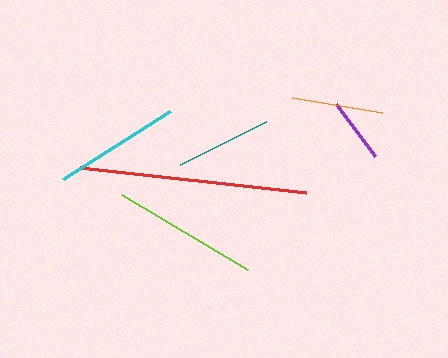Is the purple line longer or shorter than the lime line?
The lime line is longer than the purple line.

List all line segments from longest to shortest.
From longest to shortest: red, lime, cyan, teal, orange, purple.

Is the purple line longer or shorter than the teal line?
The teal line is longer than the purple line.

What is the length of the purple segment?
The purple segment is approximately 65 pixels long.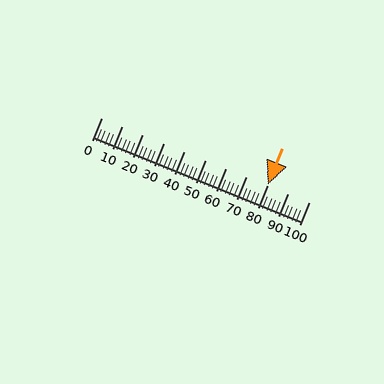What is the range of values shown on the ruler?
The ruler shows values from 0 to 100.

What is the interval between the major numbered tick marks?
The major tick marks are spaced 10 units apart.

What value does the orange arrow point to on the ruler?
The orange arrow points to approximately 80.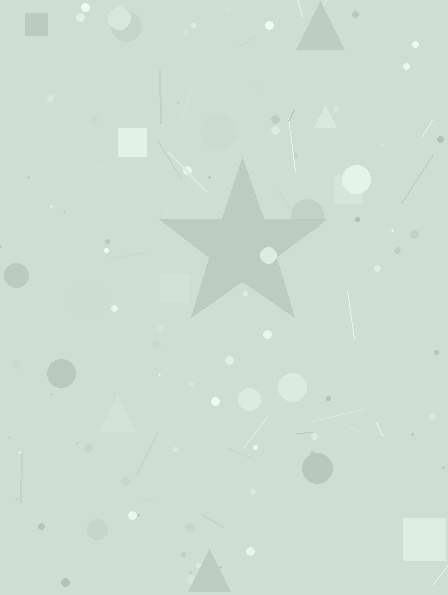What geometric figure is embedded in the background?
A star is embedded in the background.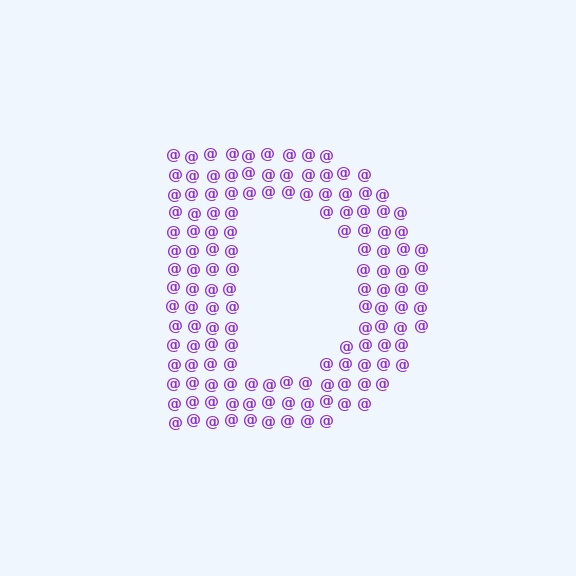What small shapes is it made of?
It is made of small at signs.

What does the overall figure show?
The overall figure shows the letter D.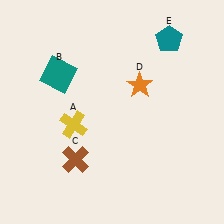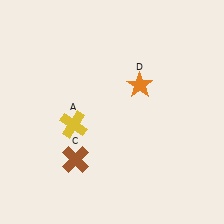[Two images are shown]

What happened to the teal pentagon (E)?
The teal pentagon (E) was removed in Image 2. It was in the top-right area of Image 1.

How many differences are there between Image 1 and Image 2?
There are 2 differences between the two images.